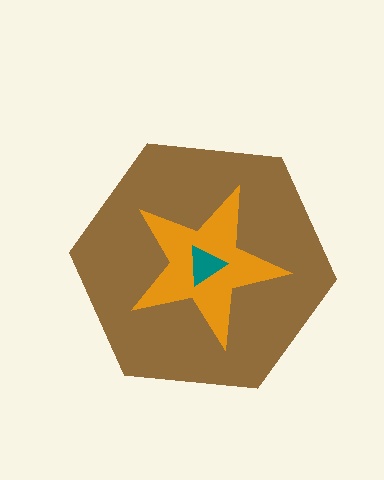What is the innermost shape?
The teal triangle.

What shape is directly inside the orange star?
The teal triangle.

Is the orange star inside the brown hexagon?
Yes.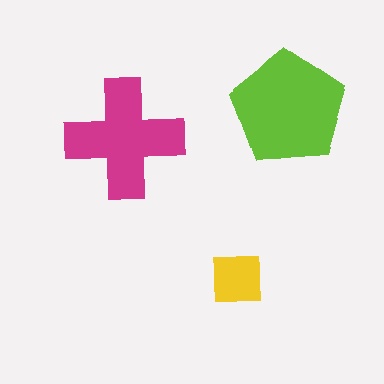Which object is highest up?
The lime pentagon is topmost.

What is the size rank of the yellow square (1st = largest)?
3rd.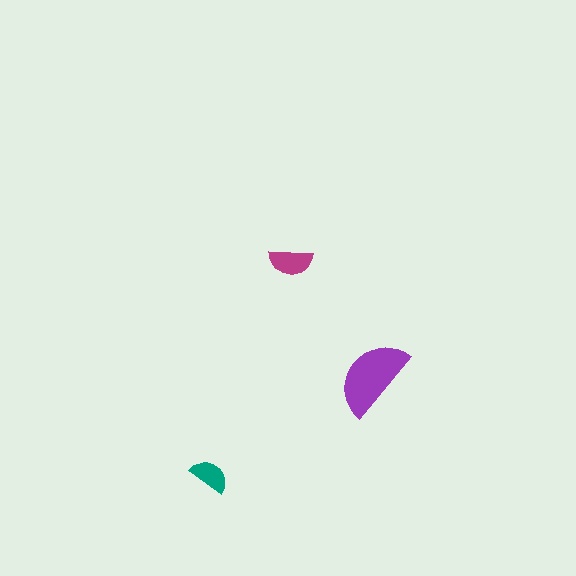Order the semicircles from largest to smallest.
the purple one, the magenta one, the teal one.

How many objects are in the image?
There are 3 objects in the image.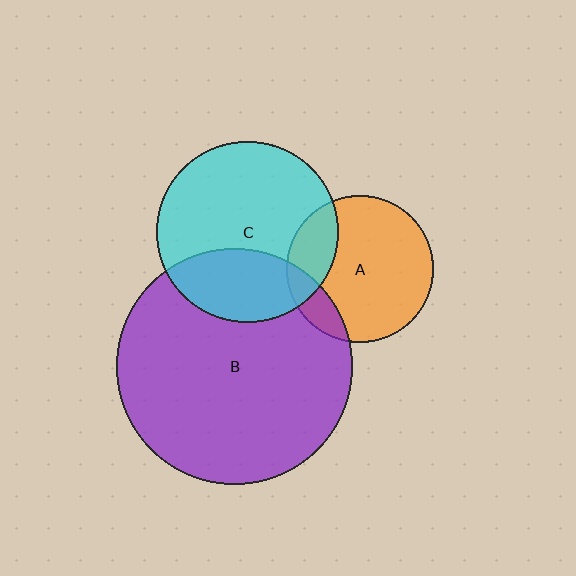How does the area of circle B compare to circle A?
Approximately 2.6 times.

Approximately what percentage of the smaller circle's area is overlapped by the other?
Approximately 20%.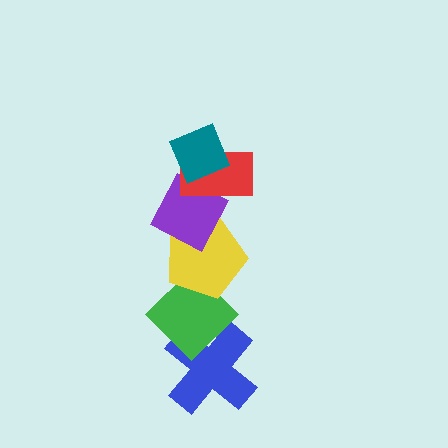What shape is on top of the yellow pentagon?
The purple diamond is on top of the yellow pentagon.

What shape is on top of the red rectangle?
The teal diamond is on top of the red rectangle.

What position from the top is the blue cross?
The blue cross is 6th from the top.